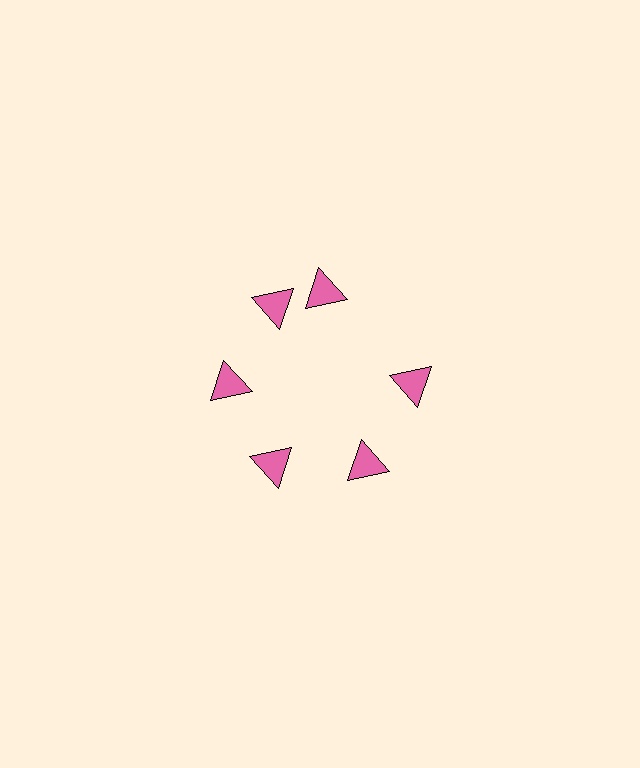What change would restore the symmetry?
The symmetry would be restored by rotating it back into even spacing with its neighbors so that all 6 triangles sit at equal angles and equal distance from the center.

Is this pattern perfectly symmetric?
No. The 6 pink triangles are arranged in a ring, but one element near the 1 o'clock position is rotated out of alignment along the ring, breaking the 6-fold rotational symmetry.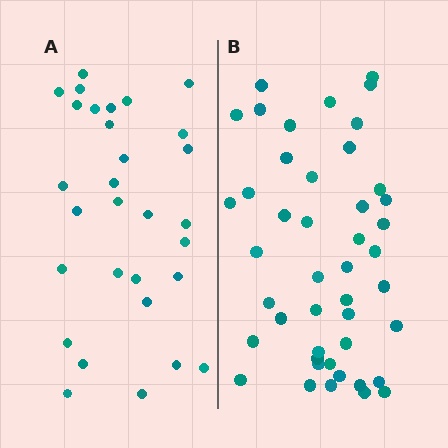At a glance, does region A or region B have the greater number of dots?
Region B (the right region) has more dots.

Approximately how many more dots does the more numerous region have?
Region B has approximately 15 more dots than region A.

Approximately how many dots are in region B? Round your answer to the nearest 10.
About 40 dots. (The exact count is 45, which rounds to 40.)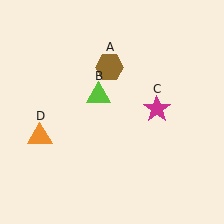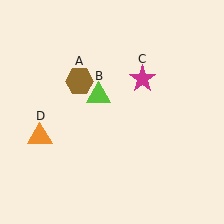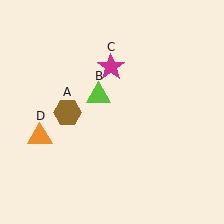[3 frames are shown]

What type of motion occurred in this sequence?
The brown hexagon (object A), magenta star (object C) rotated counterclockwise around the center of the scene.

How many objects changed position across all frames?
2 objects changed position: brown hexagon (object A), magenta star (object C).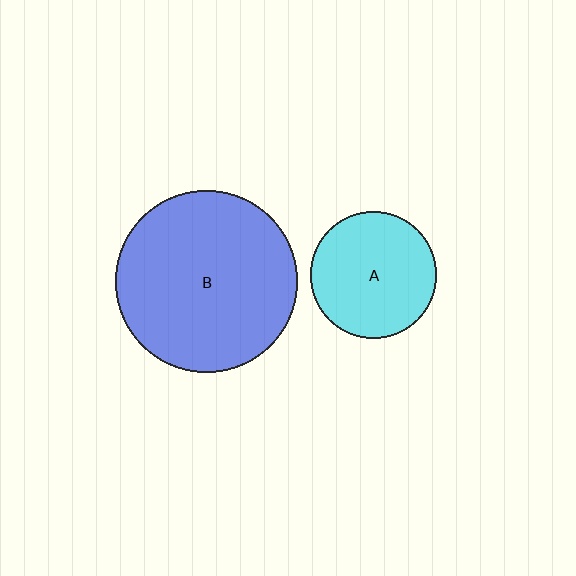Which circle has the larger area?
Circle B (blue).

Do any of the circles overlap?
No, none of the circles overlap.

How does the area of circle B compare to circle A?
Approximately 2.1 times.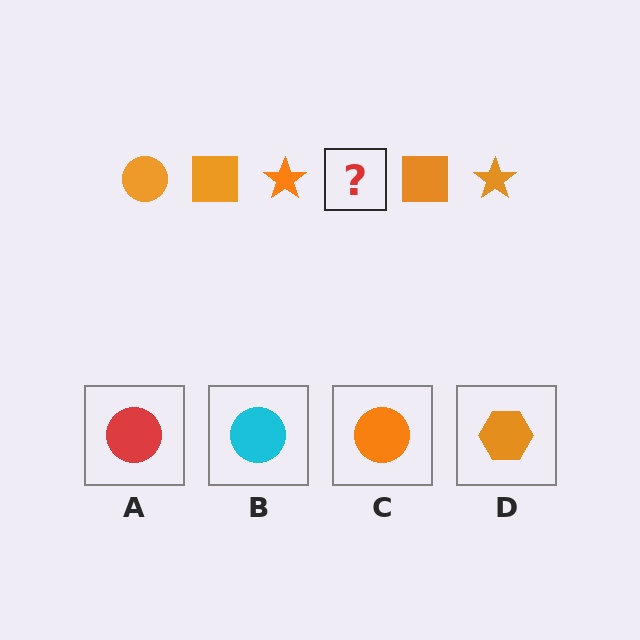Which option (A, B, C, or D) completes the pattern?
C.